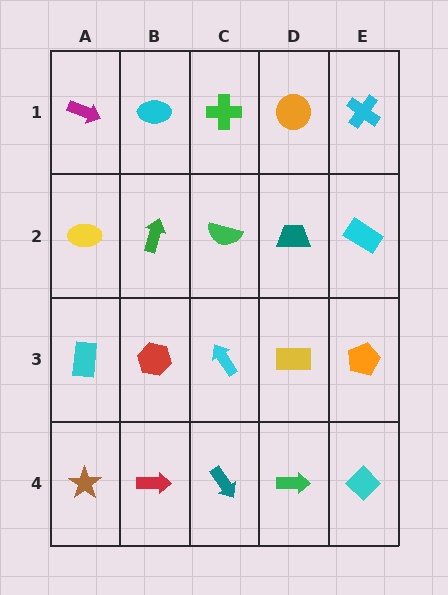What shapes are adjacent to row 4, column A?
A cyan rectangle (row 3, column A), a red arrow (row 4, column B).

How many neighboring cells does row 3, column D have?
4.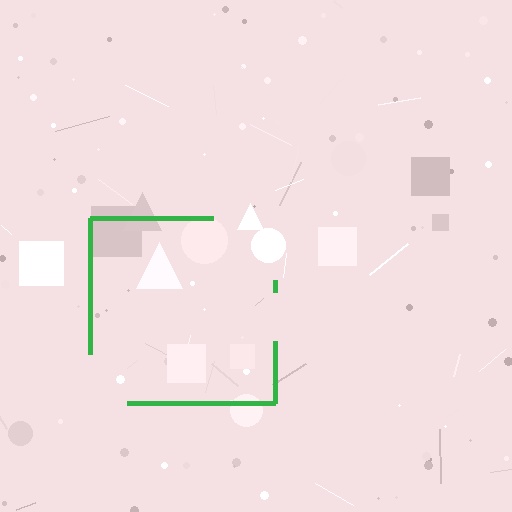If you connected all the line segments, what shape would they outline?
They would outline a square.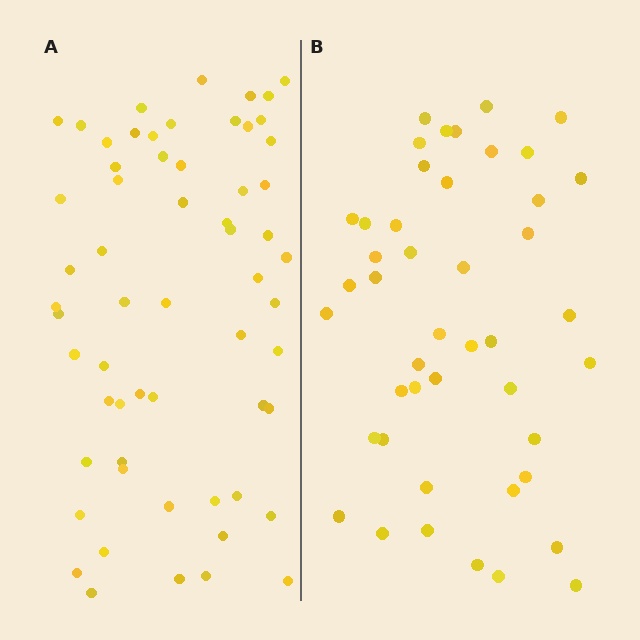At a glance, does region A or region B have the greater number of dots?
Region A (the left region) has more dots.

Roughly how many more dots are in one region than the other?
Region A has approximately 15 more dots than region B.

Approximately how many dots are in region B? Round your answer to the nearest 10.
About 40 dots. (The exact count is 45, which rounds to 40.)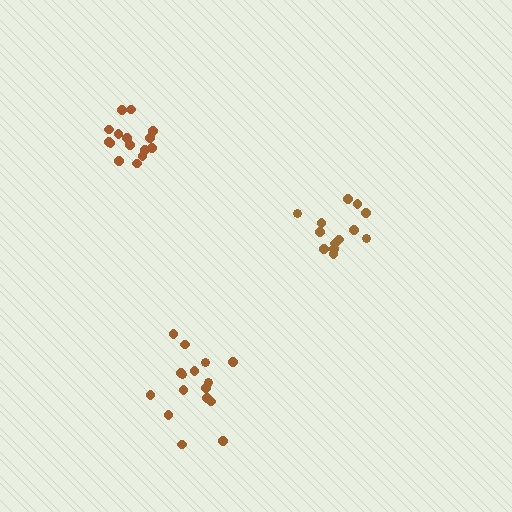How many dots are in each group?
Group 1: 16 dots, Group 2: 13 dots, Group 3: 15 dots (44 total).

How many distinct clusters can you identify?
There are 3 distinct clusters.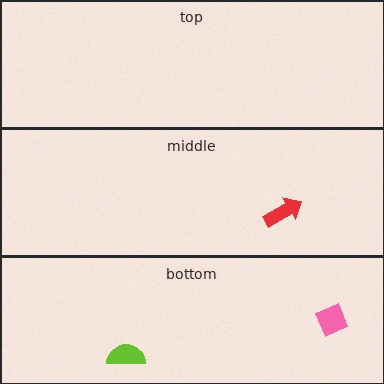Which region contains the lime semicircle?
The bottom region.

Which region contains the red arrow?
The middle region.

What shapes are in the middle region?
The red arrow.